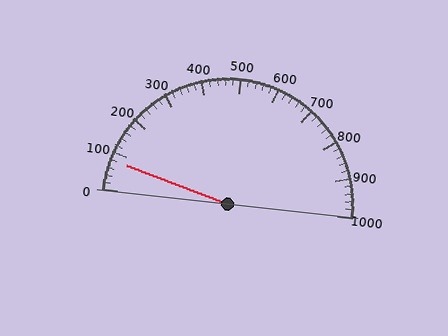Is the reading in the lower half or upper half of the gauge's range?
The reading is in the lower half of the range (0 to 1000).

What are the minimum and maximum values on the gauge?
The gauge ranges from 0 to 1000.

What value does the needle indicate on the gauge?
The needle indicates approximately 80.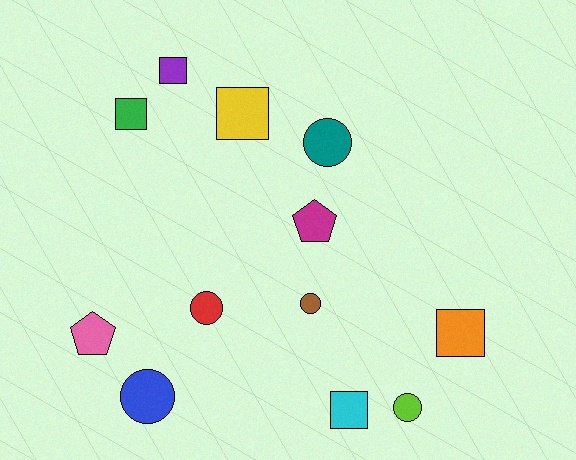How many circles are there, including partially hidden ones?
There are 5 circles.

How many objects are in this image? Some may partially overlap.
There are 12 objects.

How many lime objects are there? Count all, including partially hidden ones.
There is 1 lime object.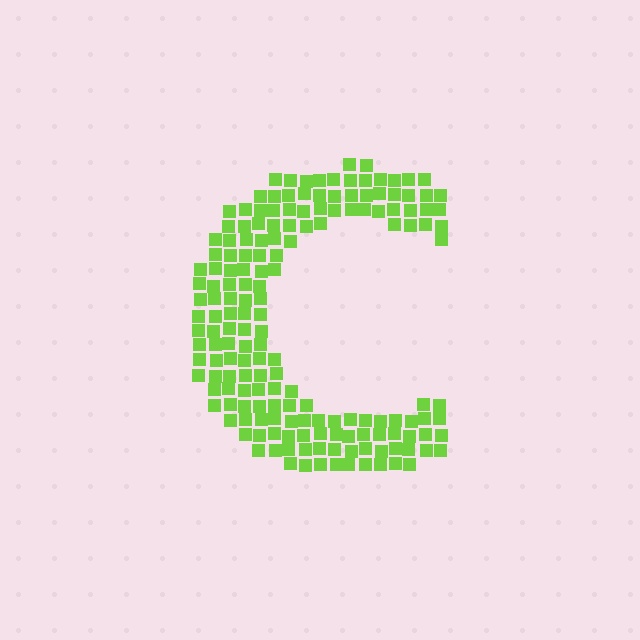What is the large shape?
The large shape is the letter C.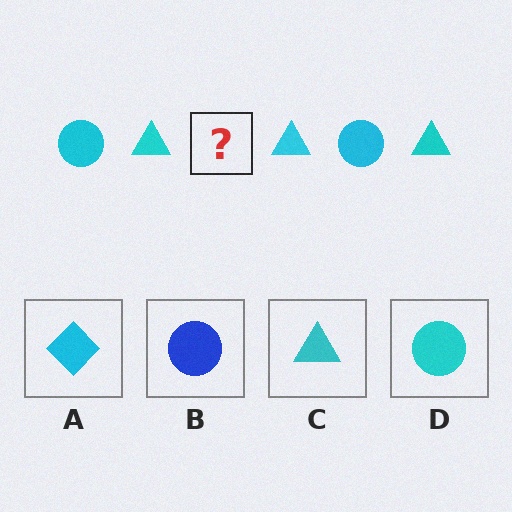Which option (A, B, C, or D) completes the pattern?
D.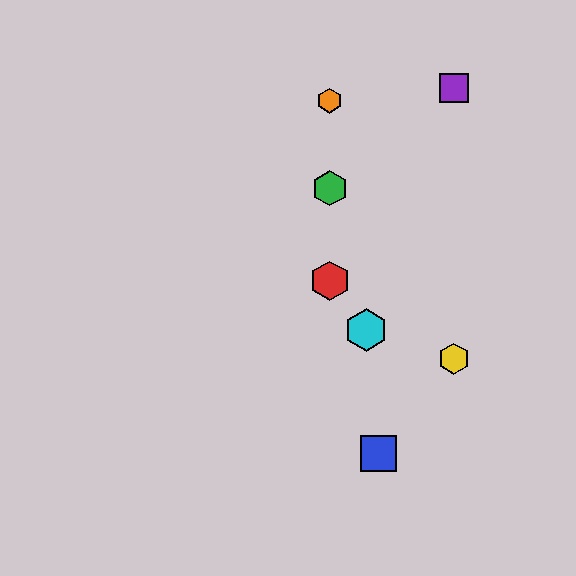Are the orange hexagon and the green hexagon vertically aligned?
Yes, both are at x≈330.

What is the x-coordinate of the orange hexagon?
The orange hexagon is at x≈330.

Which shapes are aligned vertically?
The red hexagon, the green hexagon, the orange hexagon are aligned vertically.